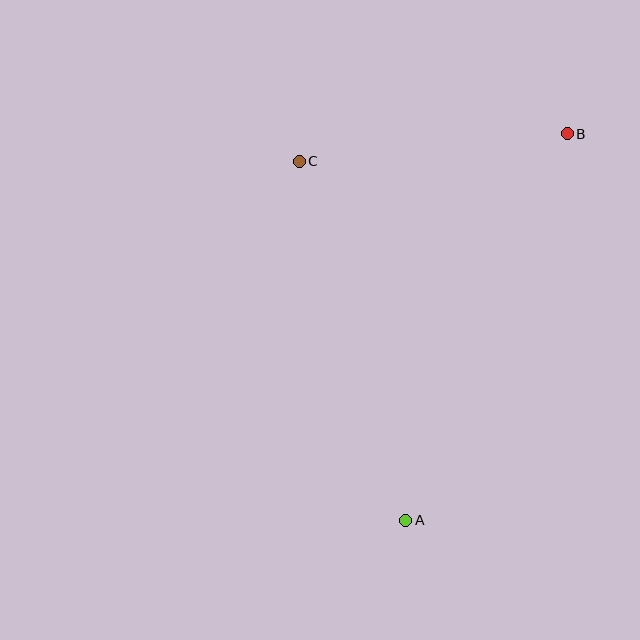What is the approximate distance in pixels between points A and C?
The distance between A and C is approximately 375 pixels.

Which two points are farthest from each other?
Points A and B are farthest from each other.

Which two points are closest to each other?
Points B and C are closest to each other.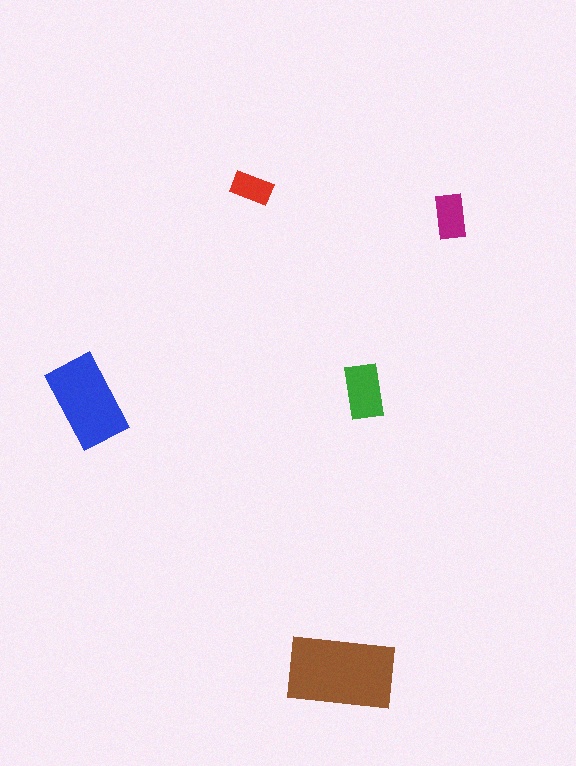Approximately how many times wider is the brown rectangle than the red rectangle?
About 2.5 times wider.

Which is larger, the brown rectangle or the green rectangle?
The brown one.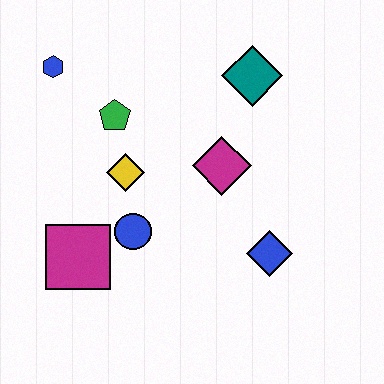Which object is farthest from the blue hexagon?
The blue diamond is farthest from the blue hexagon.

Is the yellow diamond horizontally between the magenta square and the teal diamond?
Yes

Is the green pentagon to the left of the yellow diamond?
Yes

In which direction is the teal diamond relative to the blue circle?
The teal diamond is above the blue circle.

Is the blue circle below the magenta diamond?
Yes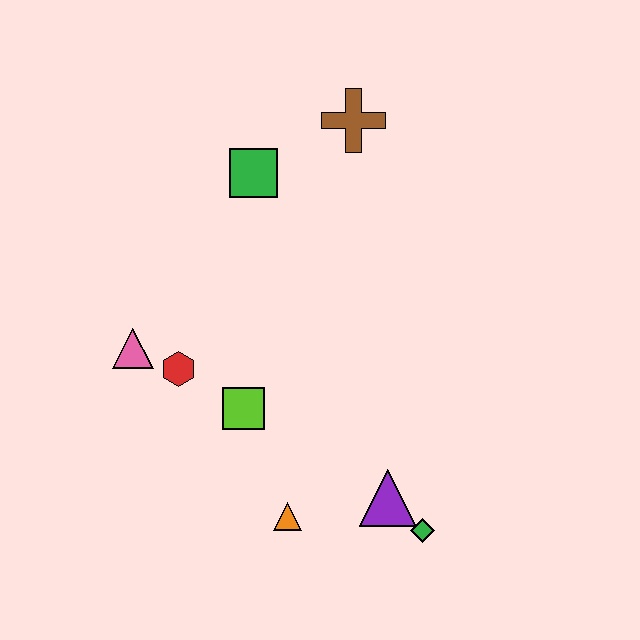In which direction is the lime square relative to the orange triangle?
The lime square is above the orange triangle.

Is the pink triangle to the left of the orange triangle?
Yes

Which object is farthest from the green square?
The green diamond is farthest from the green square.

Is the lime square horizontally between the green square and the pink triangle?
Yes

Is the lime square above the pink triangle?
No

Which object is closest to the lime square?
The red hexagon is closest to the lime square.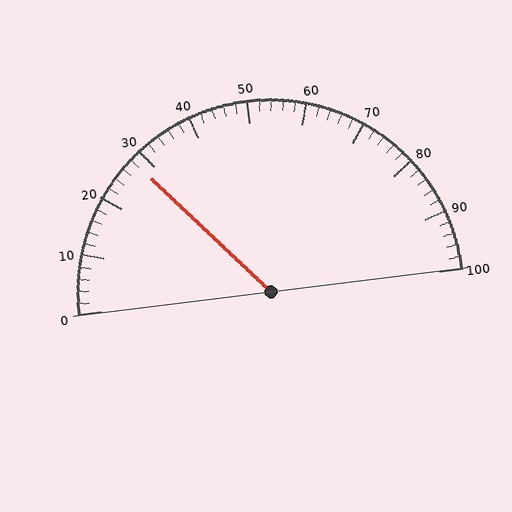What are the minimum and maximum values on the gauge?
The gauge ranges from 0 to 100.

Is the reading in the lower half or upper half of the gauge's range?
The reading is in the lower half of the range (0 to 100).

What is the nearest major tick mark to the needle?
The nearest major tick mark is 30.